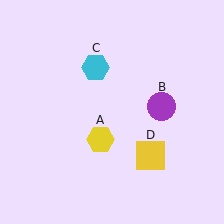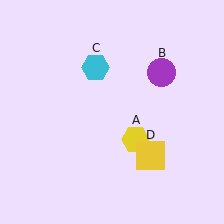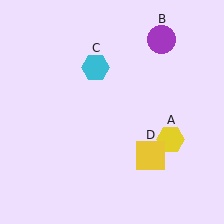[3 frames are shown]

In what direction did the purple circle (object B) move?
The purple circle (object B) moved up.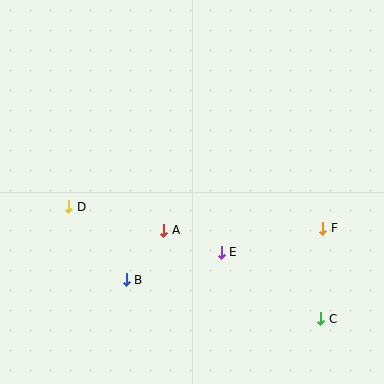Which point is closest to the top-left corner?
Point D is closest to the top-left corner.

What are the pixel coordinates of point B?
Point B is at (126, 280).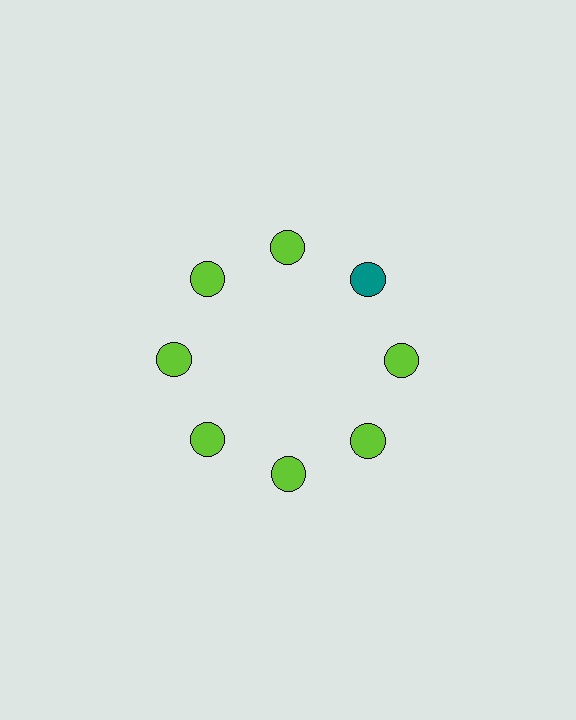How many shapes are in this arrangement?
There are 8 shapes arranged in a ring pattern.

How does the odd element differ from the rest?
It has a different color: teal instead of lime.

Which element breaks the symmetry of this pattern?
The teal circle at roughly the 2 o'clock position breaks the symmetry. All other shapes are lime circles.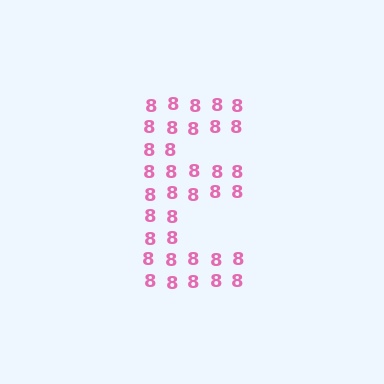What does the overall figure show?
The overall figure shows the letter E.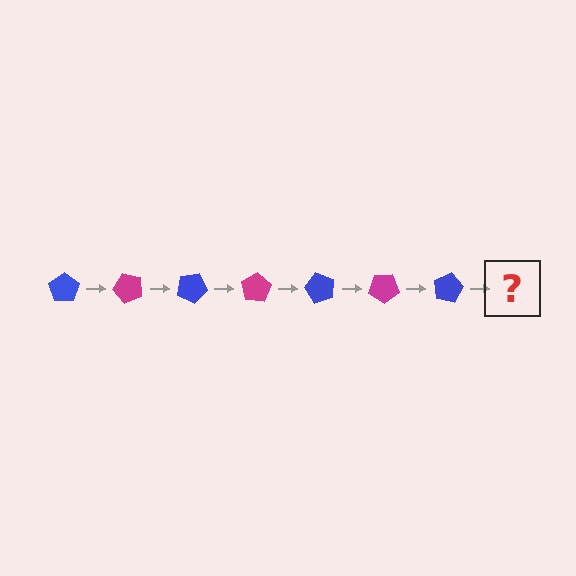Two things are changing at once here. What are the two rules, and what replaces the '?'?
The two rules are that it rotates 50 degrees each step and the color cycles through blue and magenta. The '?' should be a magenta pentagon, rotated 350 degrees from the start.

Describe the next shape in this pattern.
It should be a magenta pentagon, rotated 350 degrees from the start.